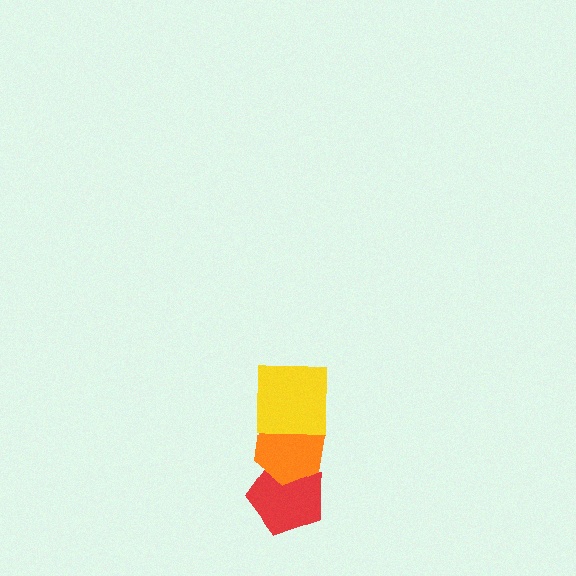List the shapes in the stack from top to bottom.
From top to bottom: the yellow square, the orange hexagon, the red pentagon.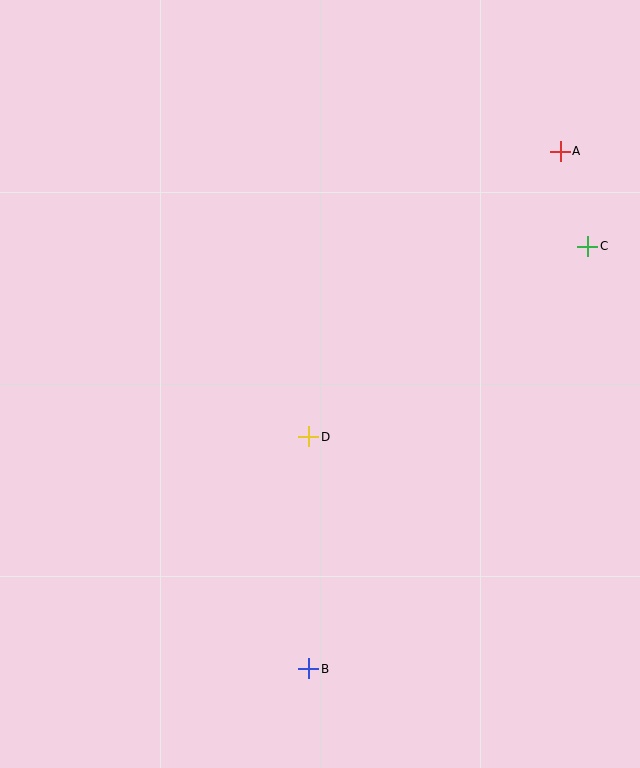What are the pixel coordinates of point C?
Point C is at (588, 247).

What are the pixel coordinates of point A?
Point A is at (560, 151).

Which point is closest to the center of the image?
Point D at (309, 437) is closest to the center.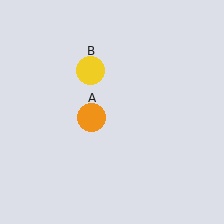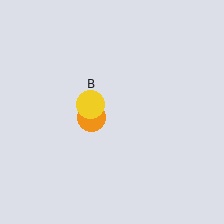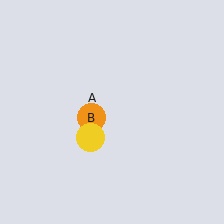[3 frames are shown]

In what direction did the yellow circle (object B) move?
The yellow circle (object B) moved down.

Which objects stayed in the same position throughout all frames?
Orange circle (object A) remained stationary.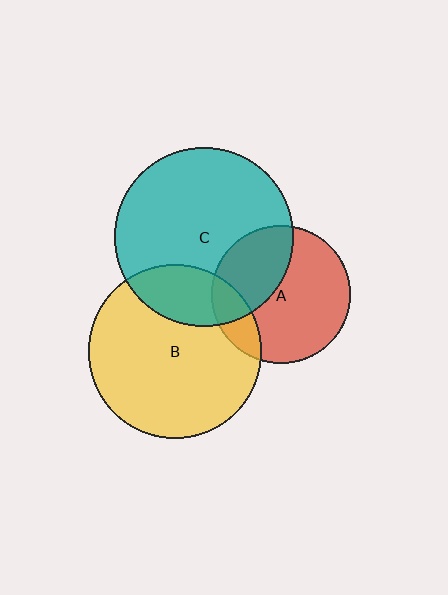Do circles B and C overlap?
Yes.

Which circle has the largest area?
Circle C (teal).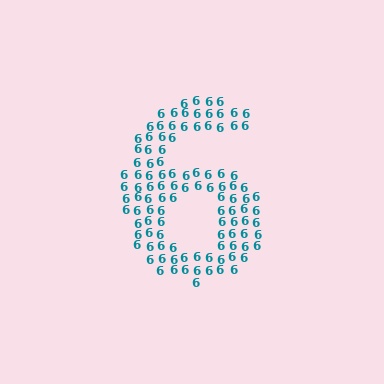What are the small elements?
The small elements are digit 6's.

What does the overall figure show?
The overall figure shows the digit 6.